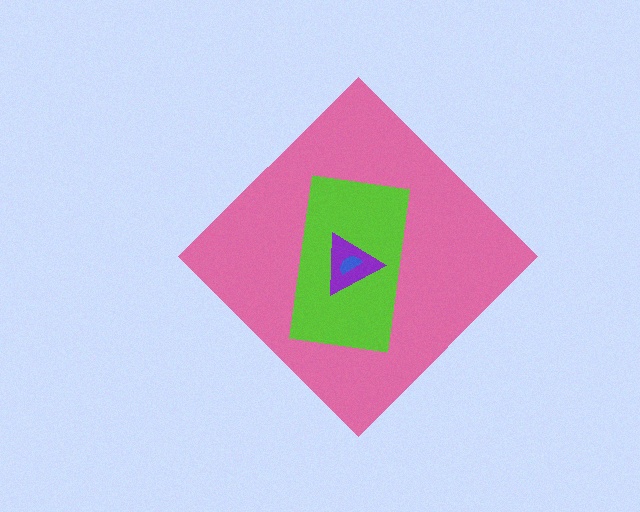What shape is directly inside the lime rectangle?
The purple triangle.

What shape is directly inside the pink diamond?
The lime rectangle.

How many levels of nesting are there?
4.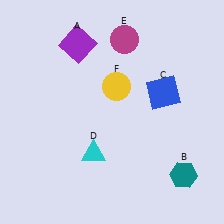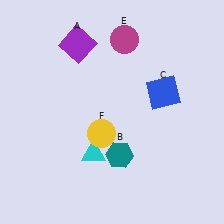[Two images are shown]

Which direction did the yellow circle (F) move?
The yellow circle (F) moved down.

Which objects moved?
The objects that moved are: the teal hexagon (B), the yellow circle (F).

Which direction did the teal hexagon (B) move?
The teal hexagon (B) moved left.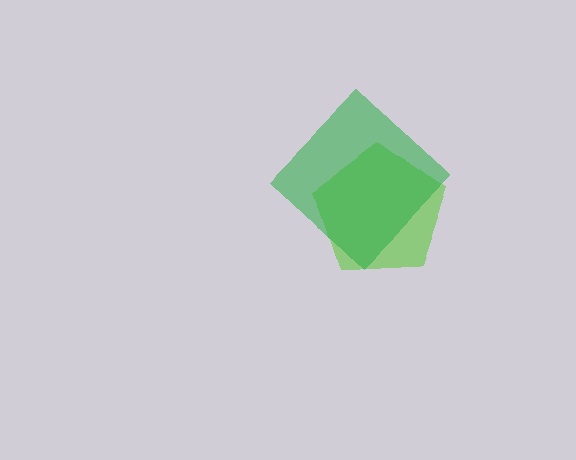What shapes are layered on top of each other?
The layered shapes are: a lime pentagon, a green diamond.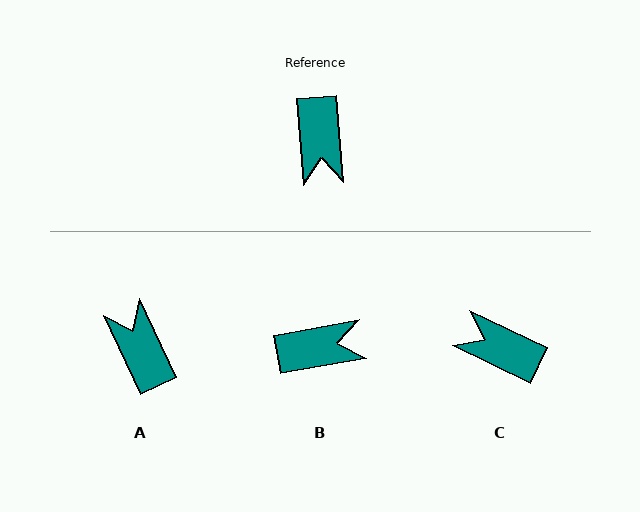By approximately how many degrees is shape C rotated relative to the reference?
Approximately 120 degrees clockwise.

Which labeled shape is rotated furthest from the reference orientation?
A, about 159 degrees away.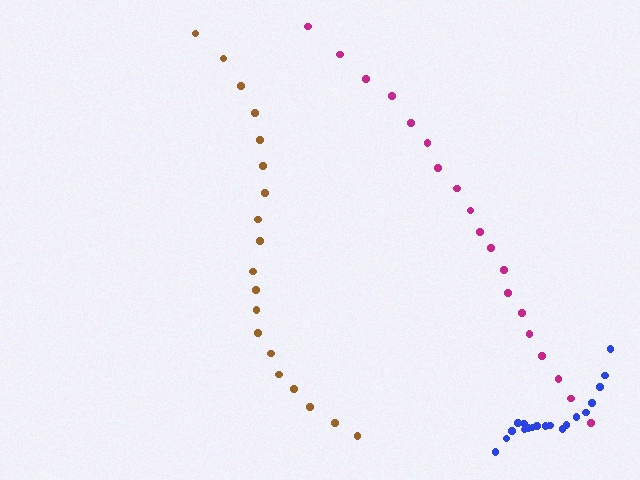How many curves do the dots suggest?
There are 3 distinct paths.